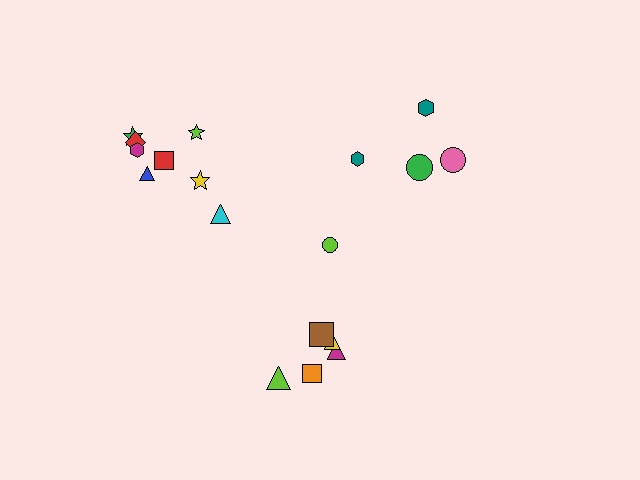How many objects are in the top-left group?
There are 8 objects.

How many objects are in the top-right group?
There are 4 objects.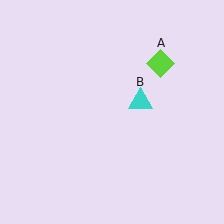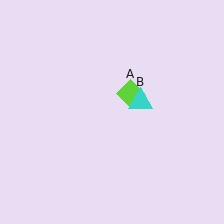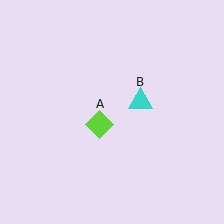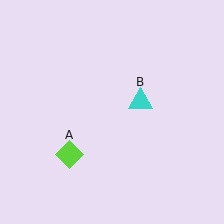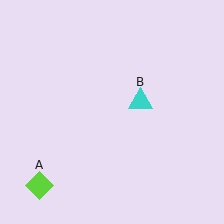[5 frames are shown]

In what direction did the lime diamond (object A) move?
The lime diamond (object A) moved down and to the left.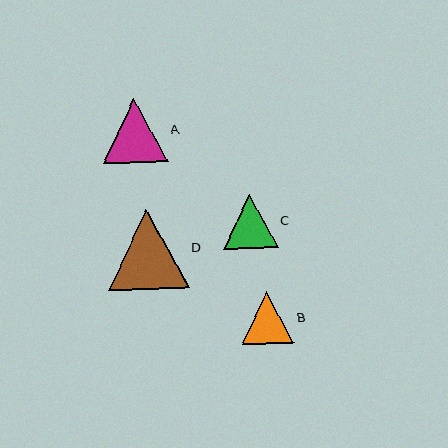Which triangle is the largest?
Triangle D is the largest with a size of approximately 81 pixels.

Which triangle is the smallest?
Triangle B is the smallest with a size of approximately 52 pixels.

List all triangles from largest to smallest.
From largest to smallest: D, A, C, B.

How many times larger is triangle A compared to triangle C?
Triangle A is approximately 1.2 times the size of triangle C.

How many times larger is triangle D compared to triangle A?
Triangle D is approximately 1.2 times the size of triangle A.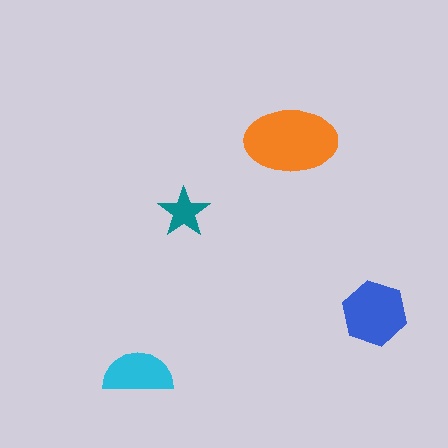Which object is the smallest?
The teal star.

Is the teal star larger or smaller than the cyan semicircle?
Smaller.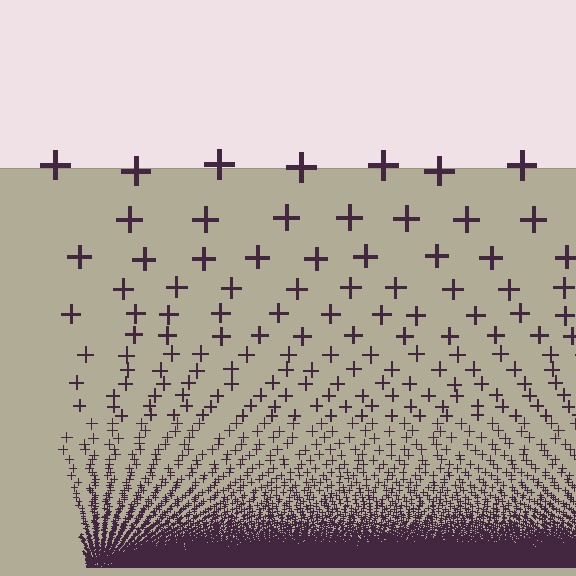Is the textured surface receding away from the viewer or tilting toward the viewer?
The surface appears to tilt toward the viewer. Texture elements get larger and sparser toward the top.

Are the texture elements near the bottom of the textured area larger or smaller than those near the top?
Smaller. The gradient is inverted — elements near the bottom are smaller and denser.